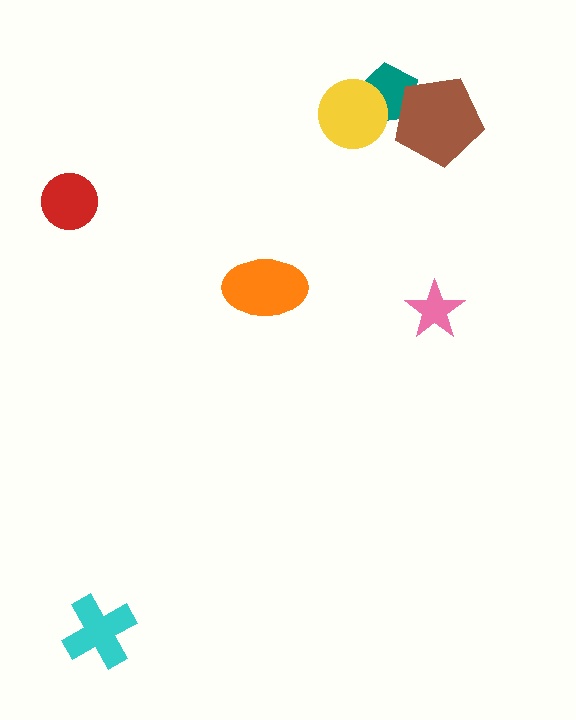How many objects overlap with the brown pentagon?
1 object overlaps with the brown pentagon.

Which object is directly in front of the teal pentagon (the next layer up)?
The yellow circle is directly in front of the teal pentagon.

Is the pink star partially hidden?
No, no other shape covers it.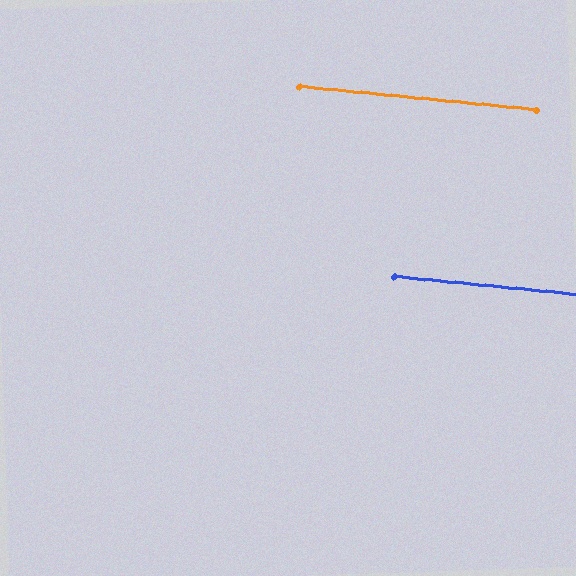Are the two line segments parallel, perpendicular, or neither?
Parallel — their directions differ by only 0.3°.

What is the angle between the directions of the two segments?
Approximately 0 degrees.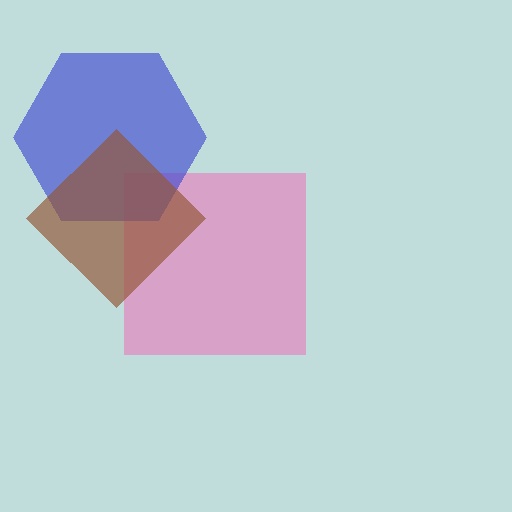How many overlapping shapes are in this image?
There are 3 overlapping shapes in the image.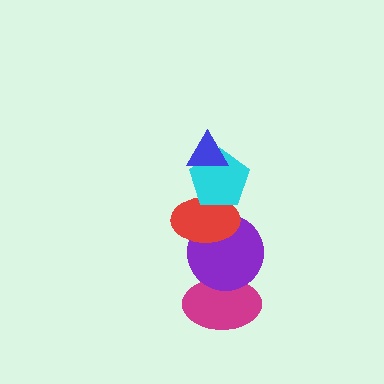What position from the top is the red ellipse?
The red ellipse is 3rd from the top.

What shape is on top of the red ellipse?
The cyan pentagon is on top of the red ellipse.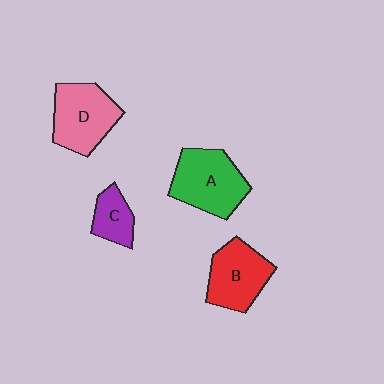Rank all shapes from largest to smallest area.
From largest to smallest: A (green), D (pink), B (red), C (purple).